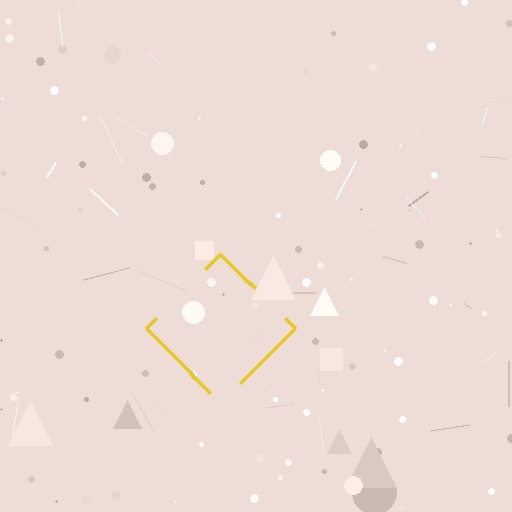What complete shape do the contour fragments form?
The contour fragments form a diamond.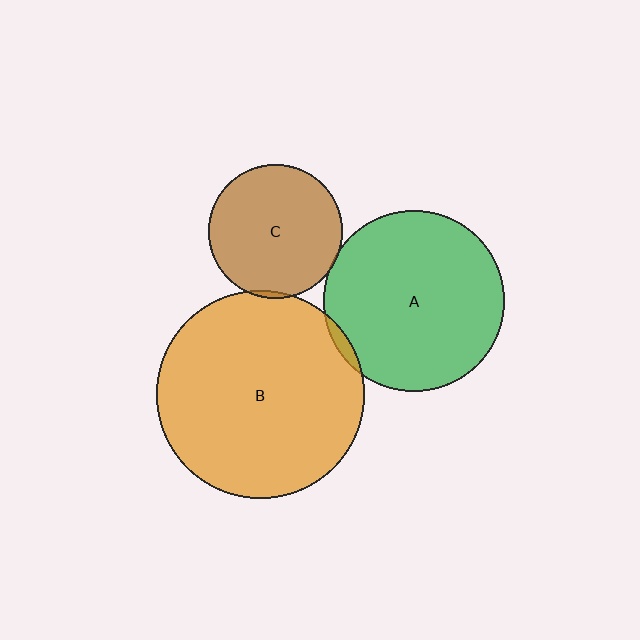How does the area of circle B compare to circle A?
Approximately 1.3 times.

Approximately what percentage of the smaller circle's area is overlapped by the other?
Approximately 5%.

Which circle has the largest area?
Circle B (orange).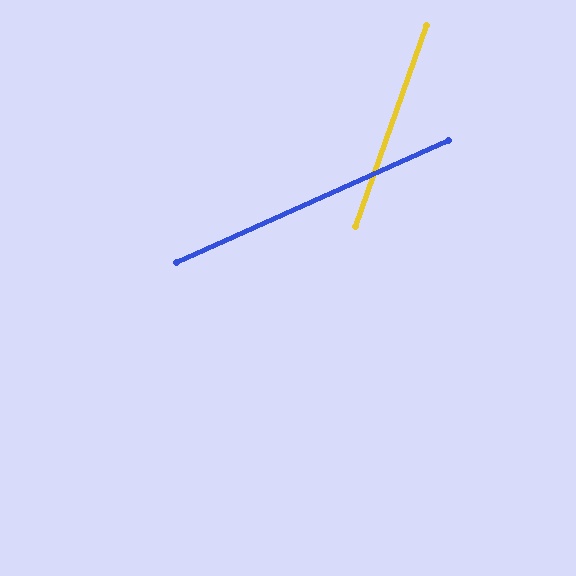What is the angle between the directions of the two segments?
Approximately 46 degrees.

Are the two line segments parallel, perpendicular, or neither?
Neither parallel nor perpendicular — they differ by about 46°.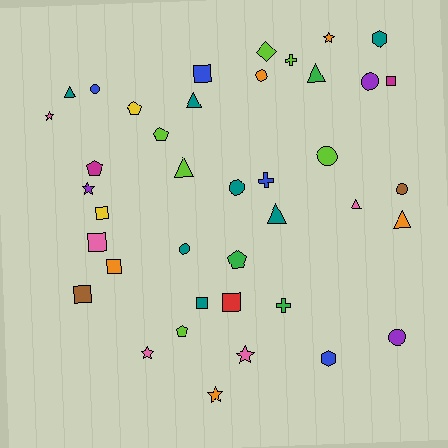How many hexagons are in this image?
There are 2 hexagons.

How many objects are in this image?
There are 40 objects.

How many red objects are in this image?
There is 1 red object.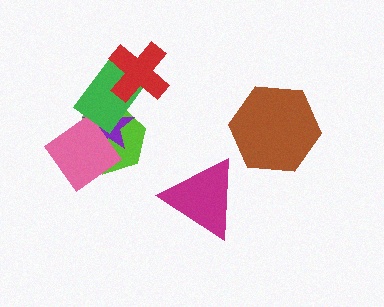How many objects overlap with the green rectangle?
3 objects overlap with the green rectangle.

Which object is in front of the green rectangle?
The red cross is in front of the green rectangle.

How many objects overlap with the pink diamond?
2 objects overlap with the pink diamond.